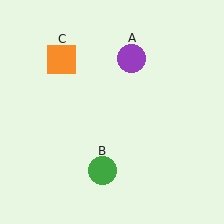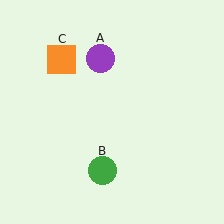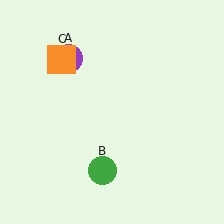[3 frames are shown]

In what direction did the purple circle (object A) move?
The purple circle (object A) moved left.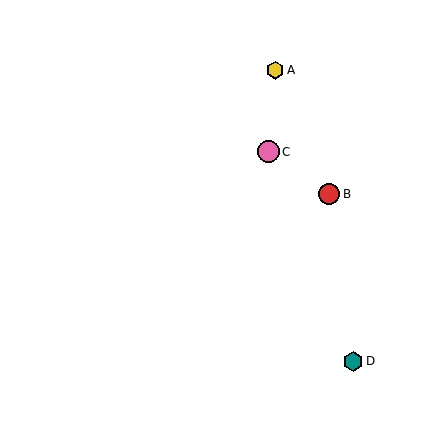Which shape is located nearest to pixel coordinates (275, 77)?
The yellow hexagon (labeled A) at (275, 70) is nearest to that location.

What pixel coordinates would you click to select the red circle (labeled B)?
Click at (329, 194) to select the red circle B.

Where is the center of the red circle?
The center of the red circle is at (329, 194).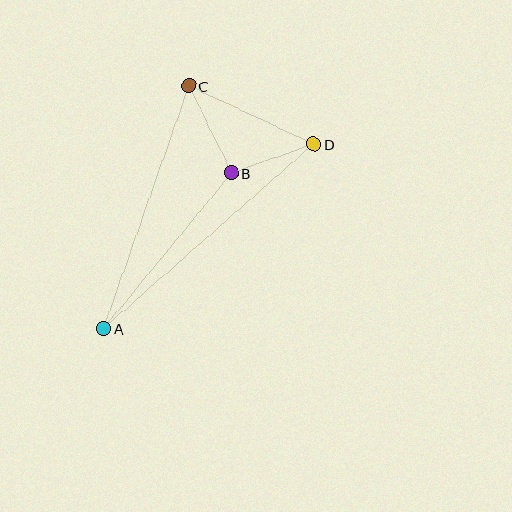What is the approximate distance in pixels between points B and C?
The distance between B and C is approximately 97 pixels.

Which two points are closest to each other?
Points B and D are closest to each other.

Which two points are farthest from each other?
Points A and D are farthest from each other.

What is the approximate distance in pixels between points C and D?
The distance between C and D is approximately 138 pixels.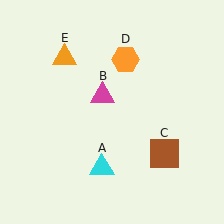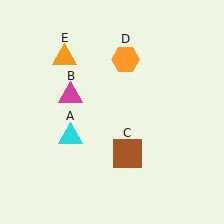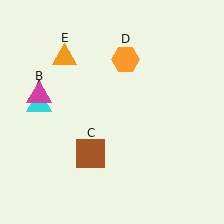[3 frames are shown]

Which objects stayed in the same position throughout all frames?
Orange hexagon (object D) and orange triangle (object E) remained stationary.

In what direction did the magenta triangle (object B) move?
The magenta triangle (object B) moved left.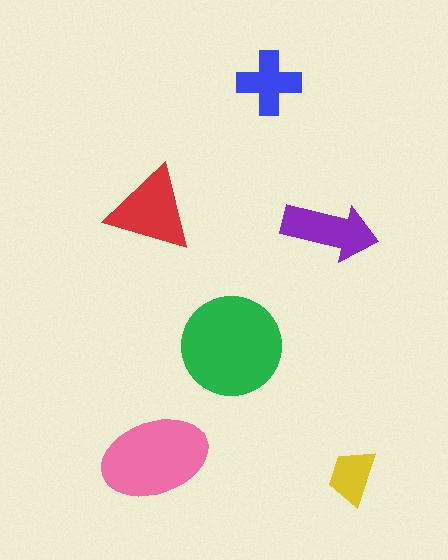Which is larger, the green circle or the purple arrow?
The green circle.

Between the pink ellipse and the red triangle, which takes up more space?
The pink ellipse.